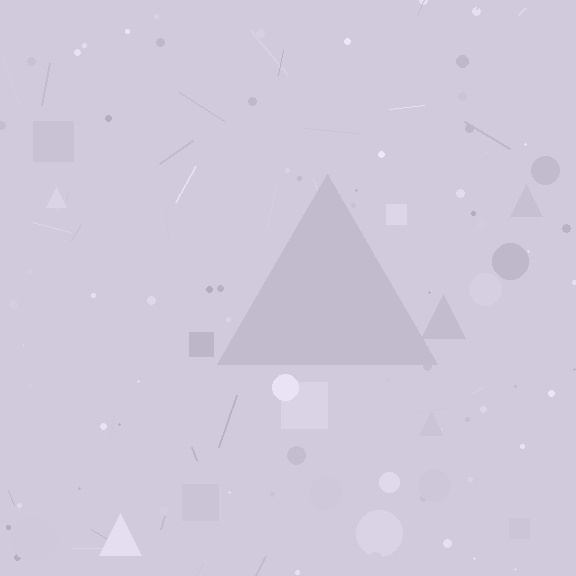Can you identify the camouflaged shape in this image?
The camouflaged shape is a triangle.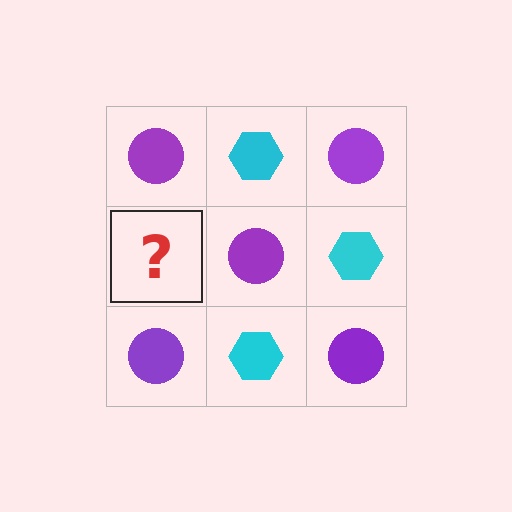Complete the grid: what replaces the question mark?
The question mark should be replaced with a cyan hexagon.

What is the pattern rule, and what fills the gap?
The rule is that it alternates purple circle and cyan hexagon in a checkerboard pattern. The gap should be filled with a cyan hexagon.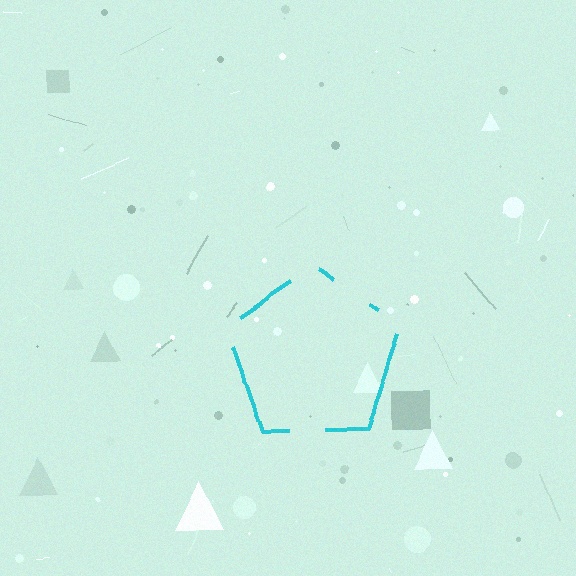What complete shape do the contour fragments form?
The contour fragments form a pentagon.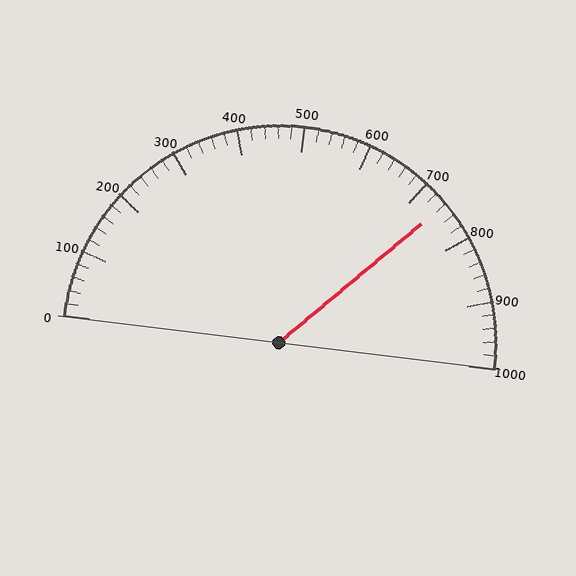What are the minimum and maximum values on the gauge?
The gauge ranges from 0 to 1000.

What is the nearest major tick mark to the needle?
The nearest major tick mark is 700.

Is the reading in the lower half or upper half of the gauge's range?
The reading is in the upper half of the range (0 to 1000).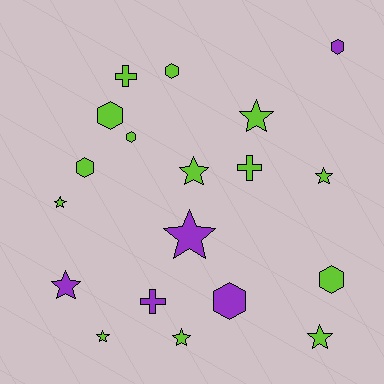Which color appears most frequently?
Lime, with 14 objects.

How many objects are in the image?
There are 19 objects.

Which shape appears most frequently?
Star, with 9 objects.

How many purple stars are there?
There are 2 purple stars.